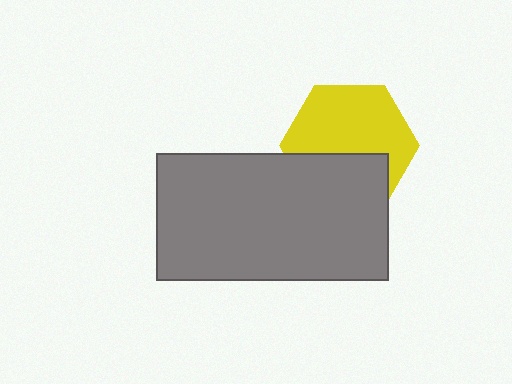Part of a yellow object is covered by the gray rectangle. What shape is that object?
It is a hexagon.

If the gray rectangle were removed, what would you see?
You would see the complete yellow hexagon.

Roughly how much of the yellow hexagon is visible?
About half of it is visible (roughly 62%).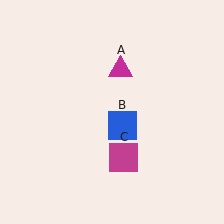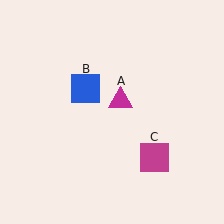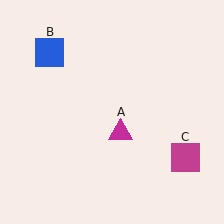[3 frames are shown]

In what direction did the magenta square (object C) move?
The magenta square (object C) moved right.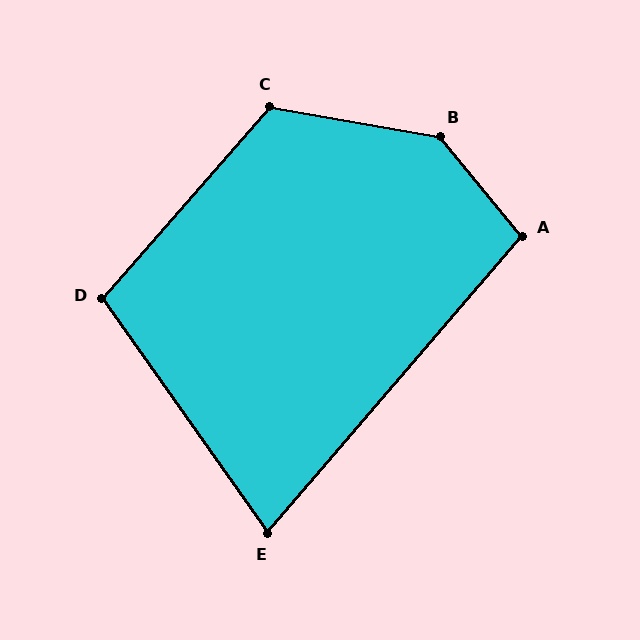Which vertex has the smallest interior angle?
E, at approximately 76 degrees.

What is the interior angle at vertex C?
Approximately 121 degrees (obtuse).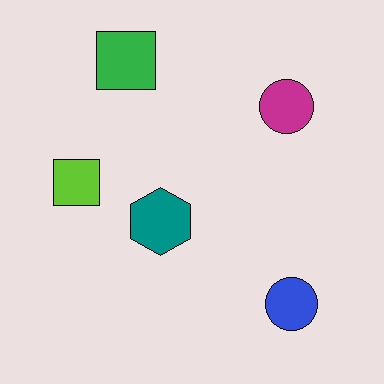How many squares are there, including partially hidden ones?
There are 2 squares.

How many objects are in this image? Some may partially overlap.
There are 5 objects.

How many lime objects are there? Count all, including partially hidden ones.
There is 1 lime object.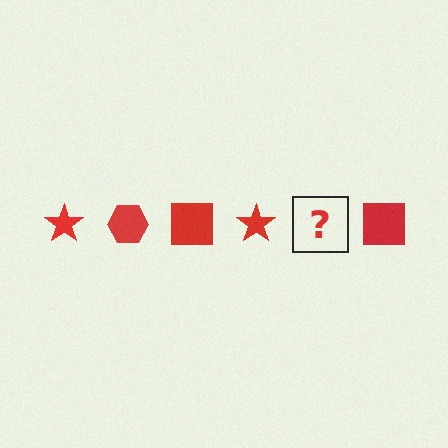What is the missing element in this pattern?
The missing element is a red hexagon.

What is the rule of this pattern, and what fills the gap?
The rule is that the pattern cycles through star, hexagon, square shapes in red. The gap should be filled with a red hexagon.